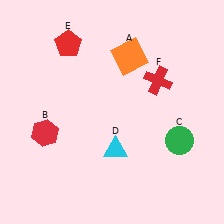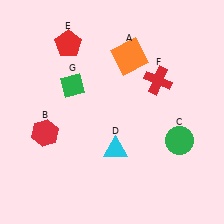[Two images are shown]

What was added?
A green diamond (G) was added in Image 2.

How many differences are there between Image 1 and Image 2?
There is 1 difference between the two images.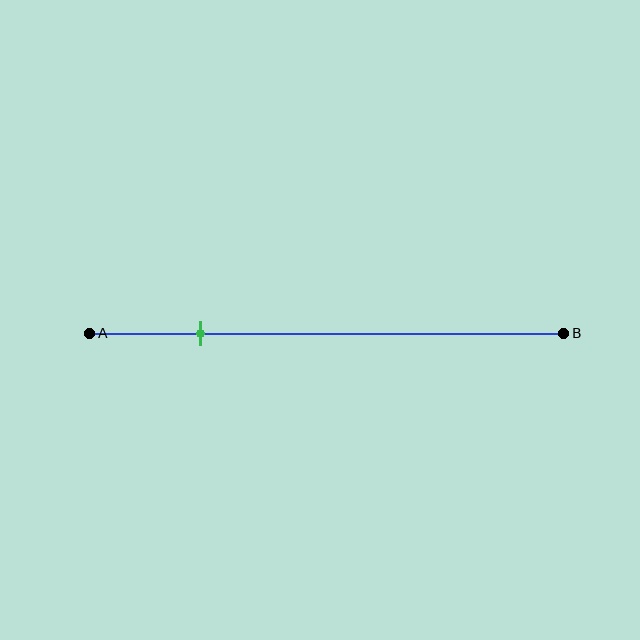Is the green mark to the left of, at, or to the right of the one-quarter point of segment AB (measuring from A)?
The green mark is approximately at the one-quarter point of segment AB.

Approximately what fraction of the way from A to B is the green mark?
The green mark is approximately 25% of the way from A to B.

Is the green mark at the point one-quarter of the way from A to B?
Yes, the mark is approximately at the one-quarter point.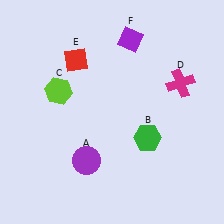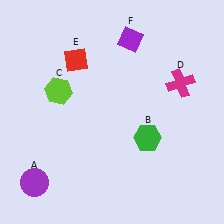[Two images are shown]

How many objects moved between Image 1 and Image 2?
1 object moved between the two images.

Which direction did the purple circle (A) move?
The purple circle (A) moved left.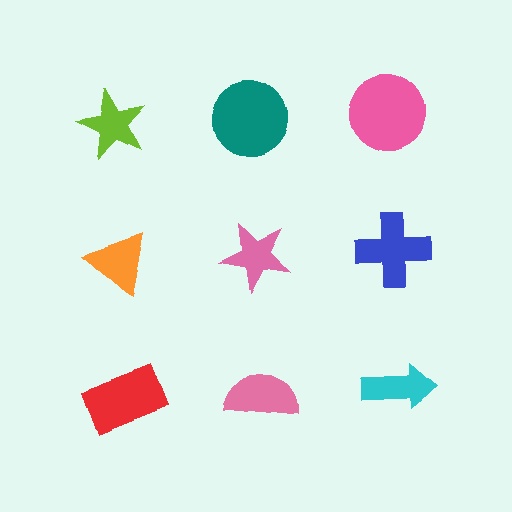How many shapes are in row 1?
3 shapes.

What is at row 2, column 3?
A blue cross.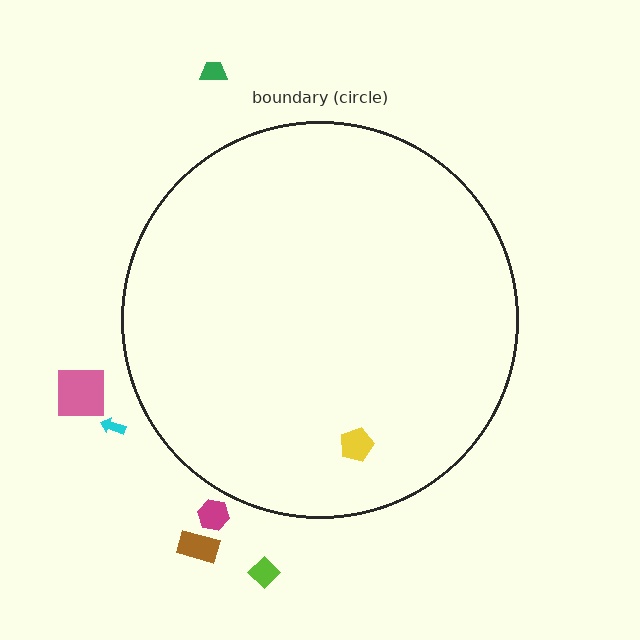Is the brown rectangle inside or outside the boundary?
Outside.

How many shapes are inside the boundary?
1 inside, 6 outside.